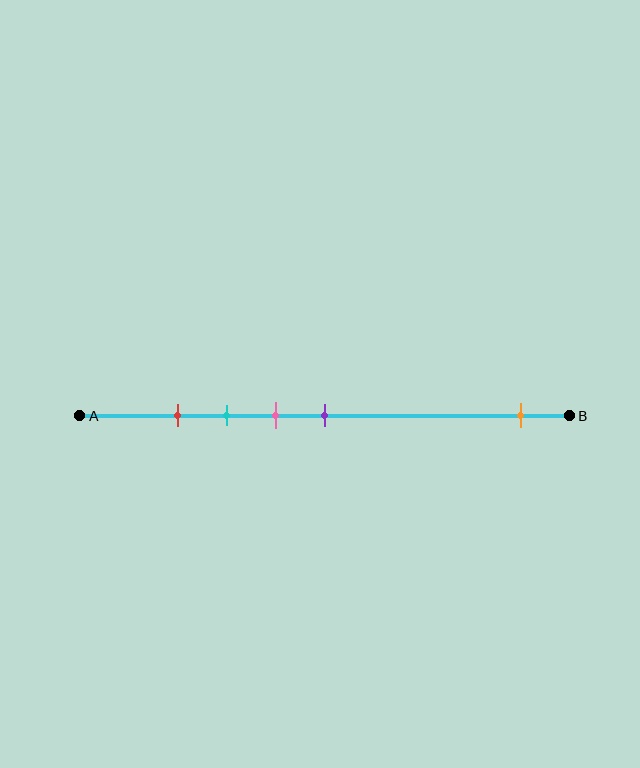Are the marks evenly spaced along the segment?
No, the marks are not evenly spaced.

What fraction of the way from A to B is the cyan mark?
The cyan mark is approximately 30% (0.3) of the way from A to B.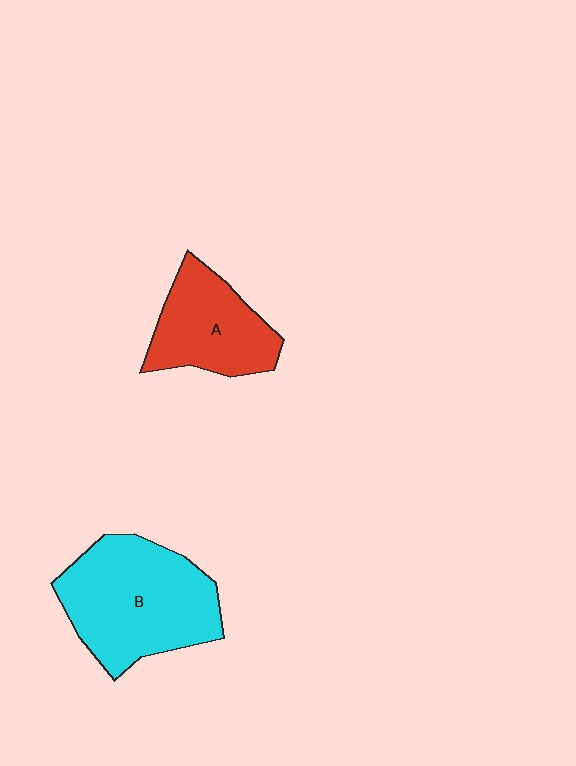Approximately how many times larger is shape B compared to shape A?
Approximately 1.5 times.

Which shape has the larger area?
Shape B (cyan).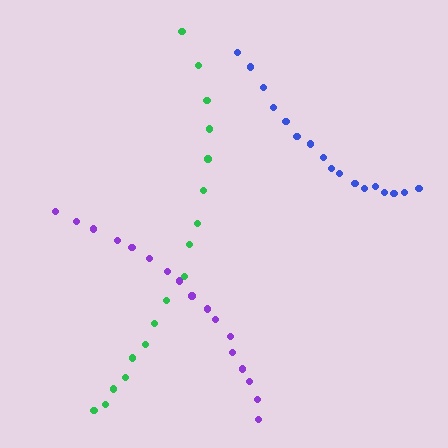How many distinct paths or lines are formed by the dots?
There are 3 distinct paths.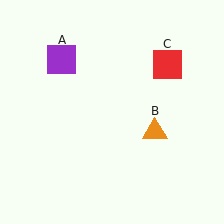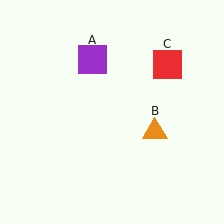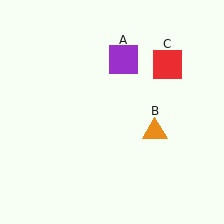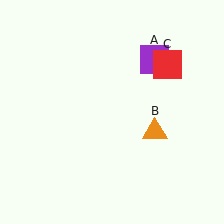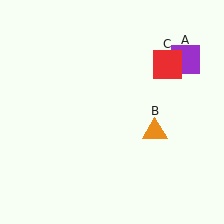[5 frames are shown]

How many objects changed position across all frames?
1 object changed position: purple square (object A).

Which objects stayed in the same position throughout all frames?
Orange triangle (object B) and red square (object C) remained stationary.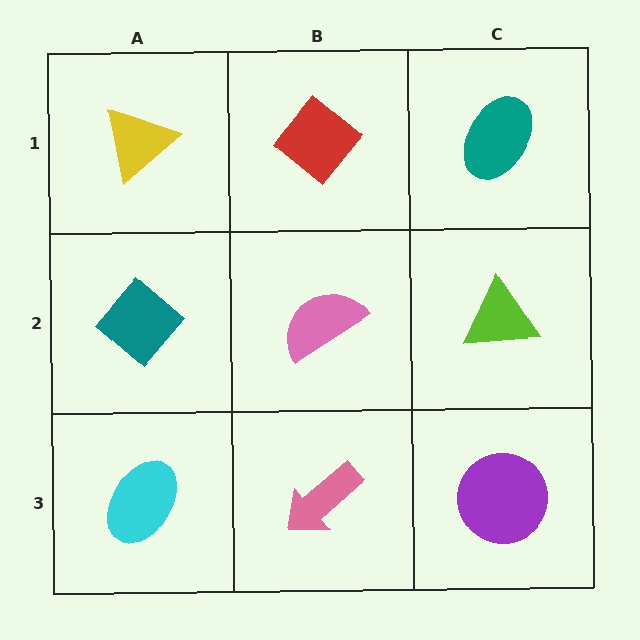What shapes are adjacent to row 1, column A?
A teal diamond (row 2, column A), a red diamond (row 1, column B).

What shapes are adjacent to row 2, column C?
A teal ellipse (row 1, column C), a purple circle (row 3, column C), a pink semicircle (row 2, column B).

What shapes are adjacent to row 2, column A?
A yellow triangle (row 1, column A), a cyan ellipse (row 3, column A), a pink semicircle (row 2, column B).